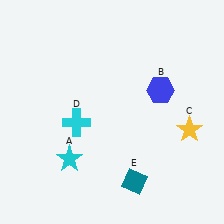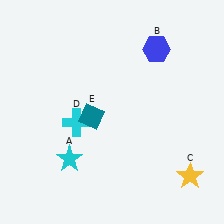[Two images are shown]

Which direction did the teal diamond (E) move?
The teal diamond (E) moved up.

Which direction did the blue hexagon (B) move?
The blue hexagon (B) moved up.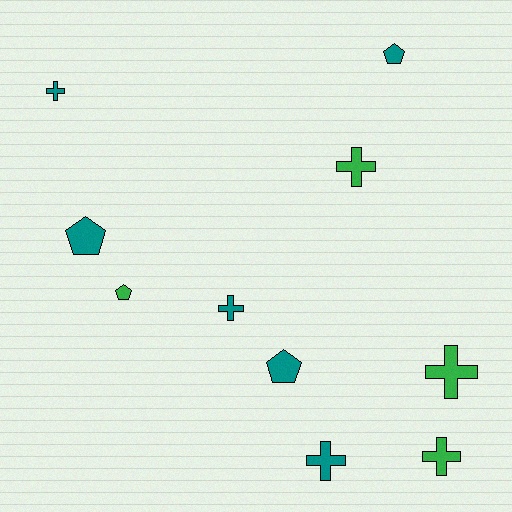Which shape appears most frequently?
Cross, with 6 objects.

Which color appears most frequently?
Teal, with 6 objects.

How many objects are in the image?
There are 10 objects.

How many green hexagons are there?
There are no green hexagons.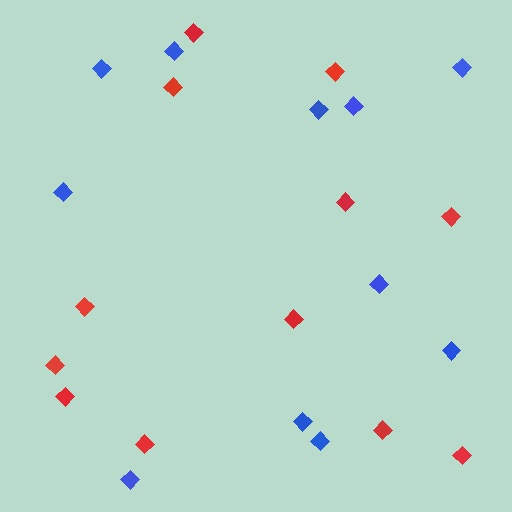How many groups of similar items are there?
There are 2 groups: one group of red diamonds (12) and one group of blue diamonds (11).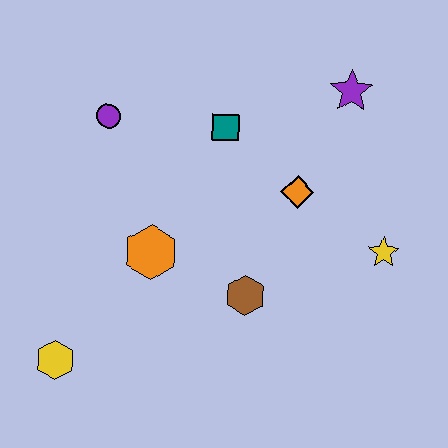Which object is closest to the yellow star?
The orange diamond is closest to the yellow star.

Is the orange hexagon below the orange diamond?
Yes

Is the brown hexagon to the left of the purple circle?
No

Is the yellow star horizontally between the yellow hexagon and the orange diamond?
No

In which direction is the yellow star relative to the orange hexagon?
The yellow star is to the right of the orange hexagon.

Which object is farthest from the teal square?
The yellow hexagon is farthest from the teal square.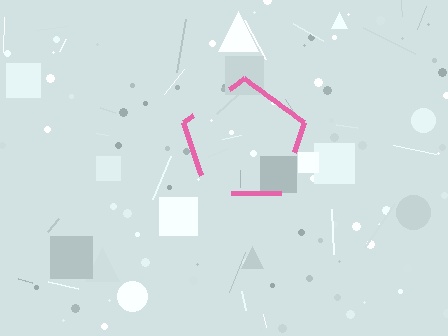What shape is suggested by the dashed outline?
The dashed outline suggests a pentagon.